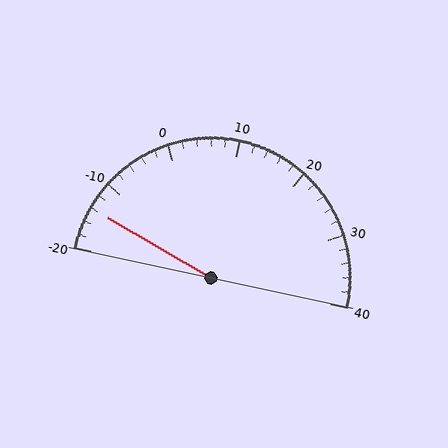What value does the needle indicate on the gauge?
The needle indicates approximately -14.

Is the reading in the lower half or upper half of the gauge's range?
The reading is in the lower half of the range (-20 to 40).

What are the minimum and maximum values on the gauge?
The gauge ranges from -20 to 40.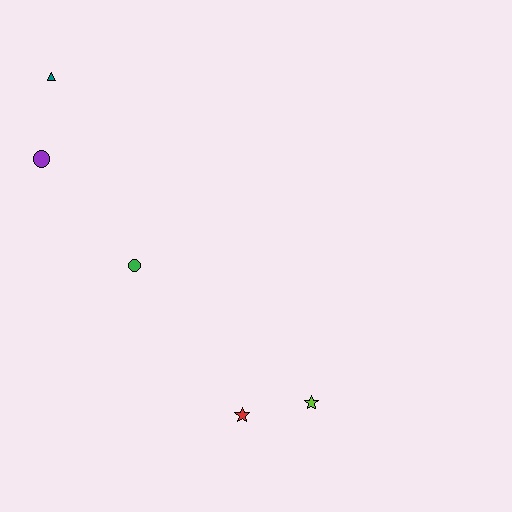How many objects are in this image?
There are 5 objects.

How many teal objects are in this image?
There is 1 teal object.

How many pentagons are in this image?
There are no pentagons.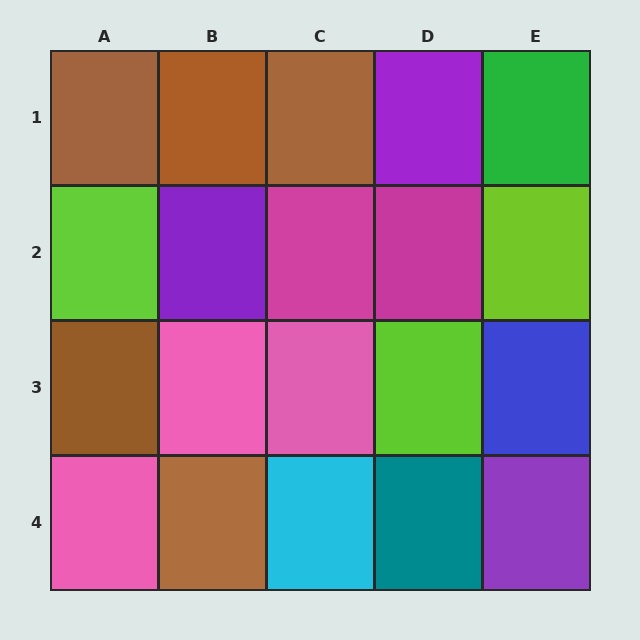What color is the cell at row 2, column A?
Lime.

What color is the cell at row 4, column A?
Pink.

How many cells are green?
1 cell is green.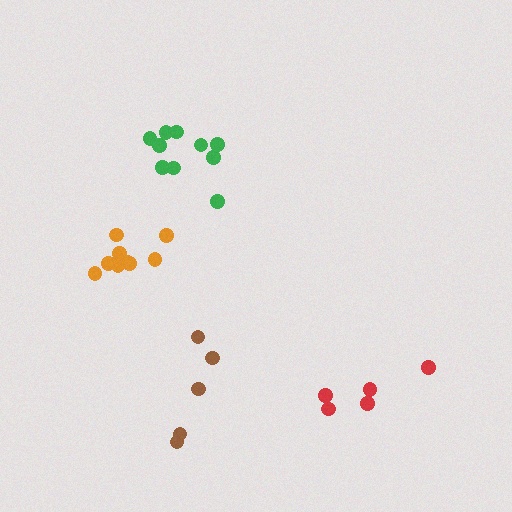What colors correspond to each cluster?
The clusters are colored: green, orange, brown, red.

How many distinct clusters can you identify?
There are 4 distinct clusters.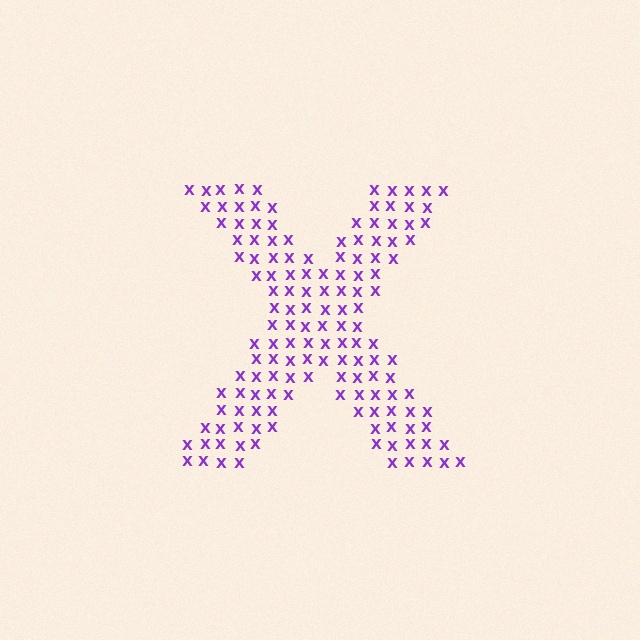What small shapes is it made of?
It is made of small letter X's.